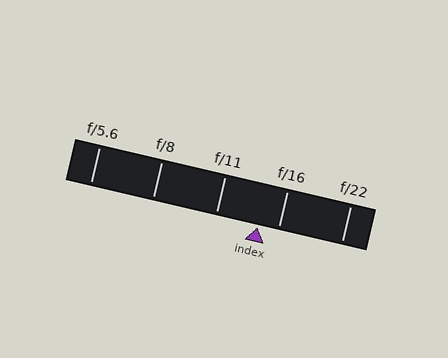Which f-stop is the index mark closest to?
The index mark is closest to f/16.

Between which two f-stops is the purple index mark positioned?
The index mark is between f/11 and f/16.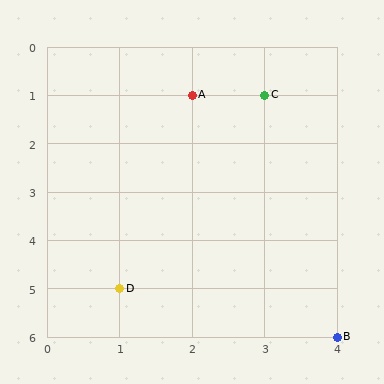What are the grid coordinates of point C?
Point C is at grid coordinates (3, 1).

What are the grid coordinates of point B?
Point B is at grid coordinates (4, 6).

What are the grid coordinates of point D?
Point D is at grid coordinates (1, 5).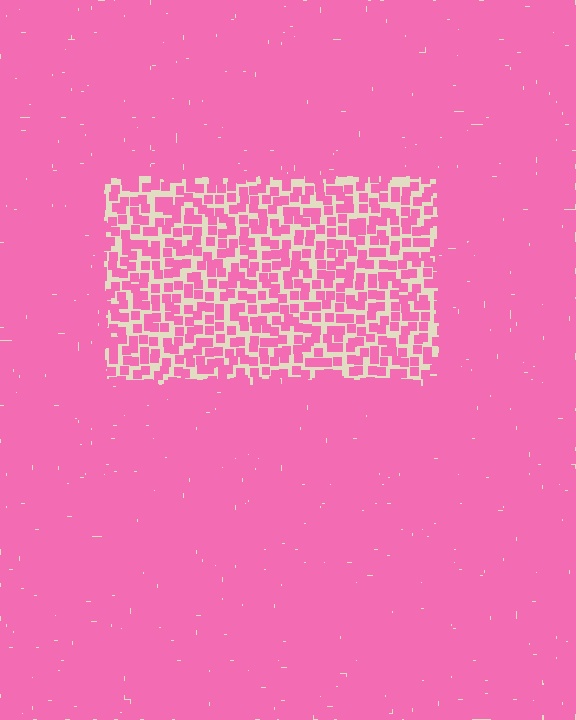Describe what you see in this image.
The image contains small pink elements arranged at two different densities. A rectangle-shaped region is visible where the elements are less densely packed than the surrounding area.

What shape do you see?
I see a rectangle.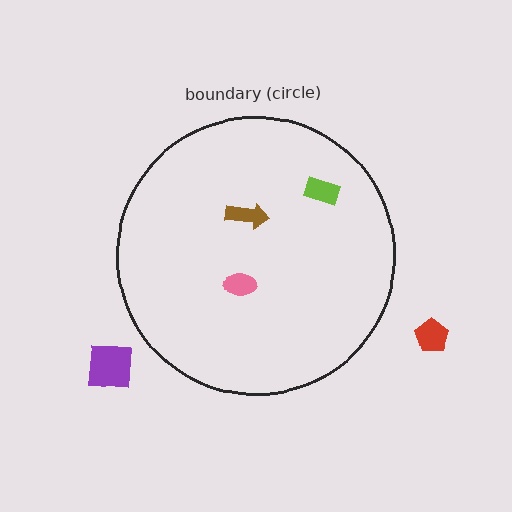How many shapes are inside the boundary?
3 inside, 2 outside.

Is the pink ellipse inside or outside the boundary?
Inside.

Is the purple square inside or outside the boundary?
Outside.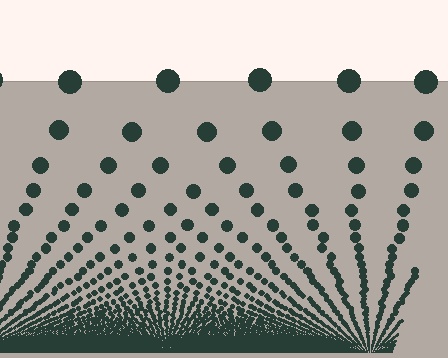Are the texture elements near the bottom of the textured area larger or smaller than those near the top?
Smaller. The gradient is inverted — elements near the bottom are smaller and denser.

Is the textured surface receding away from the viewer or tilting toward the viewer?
The surface appears to tilt toward the viewer. Texture elements get larger and sparser toward the top.